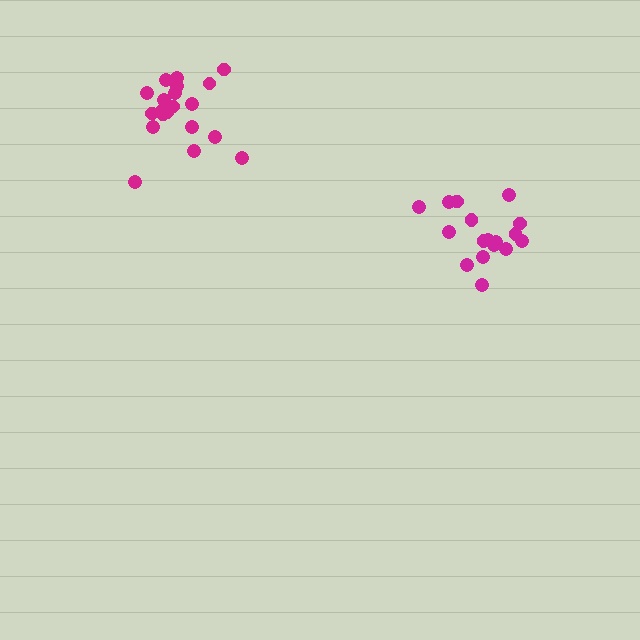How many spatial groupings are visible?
There are 2 spatial groupings.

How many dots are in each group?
Group 1: 17 dots, Group 2: 20 dots (37 total).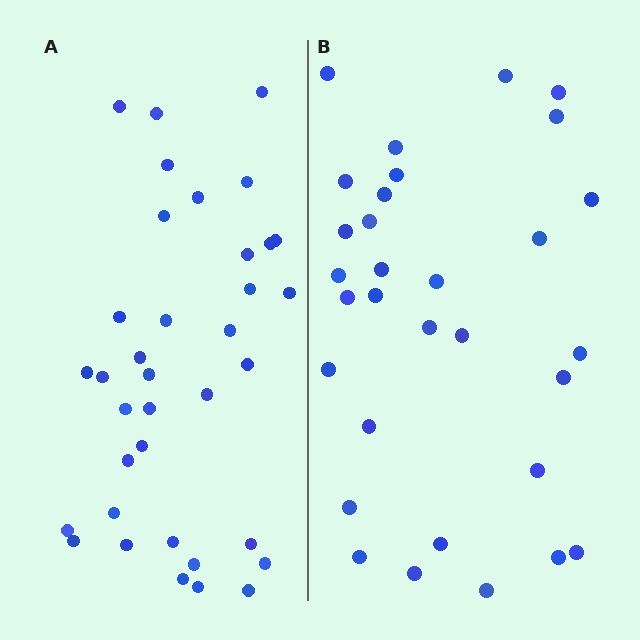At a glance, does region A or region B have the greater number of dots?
Region A (the left region) has more dots.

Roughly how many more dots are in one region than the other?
Region A has about 5 more dots than region B.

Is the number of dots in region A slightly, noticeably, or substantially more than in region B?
Region A has only slightly more — the two regions are fairly close. The ratio is roughly 1.2 to 1.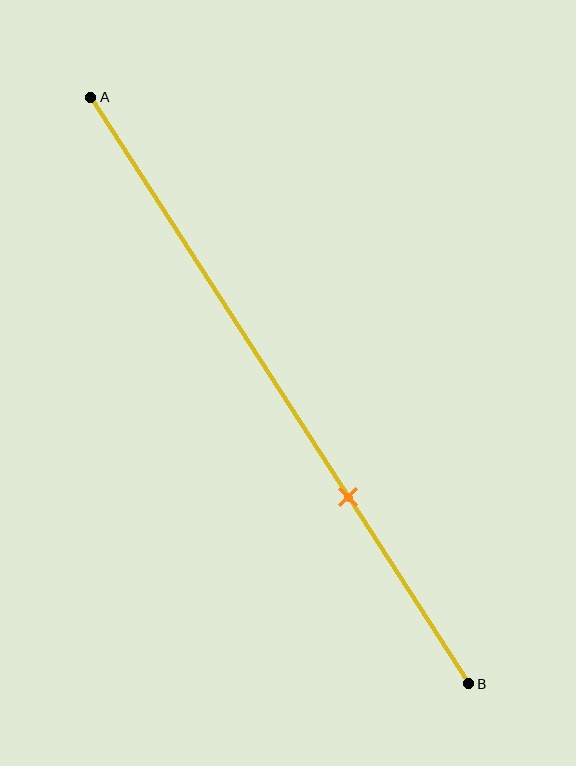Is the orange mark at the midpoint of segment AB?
No, the mark is at about 70% from A, not at the 50% midpoint.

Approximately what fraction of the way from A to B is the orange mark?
The orange mark is approximately 70% of the way from A to B.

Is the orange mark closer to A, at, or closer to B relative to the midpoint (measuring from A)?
The orange mark is closer to point B than the midpoint of segment AB.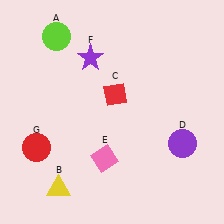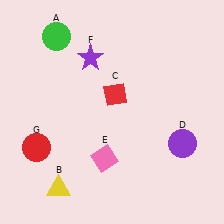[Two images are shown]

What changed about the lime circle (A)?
In Image 1, A is lime. In Image 2, it changed to green.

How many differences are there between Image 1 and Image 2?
There is 1 difference between the two images.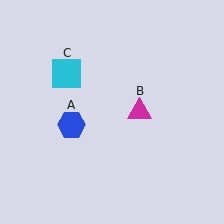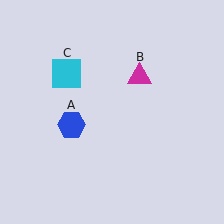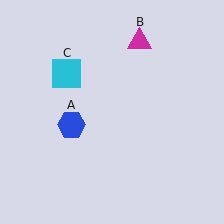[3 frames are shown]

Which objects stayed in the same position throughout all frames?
Blue hexagon (object A) and cyan square (object C) remained stationary.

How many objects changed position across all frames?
1 object changed position: magenta triangle (object B).